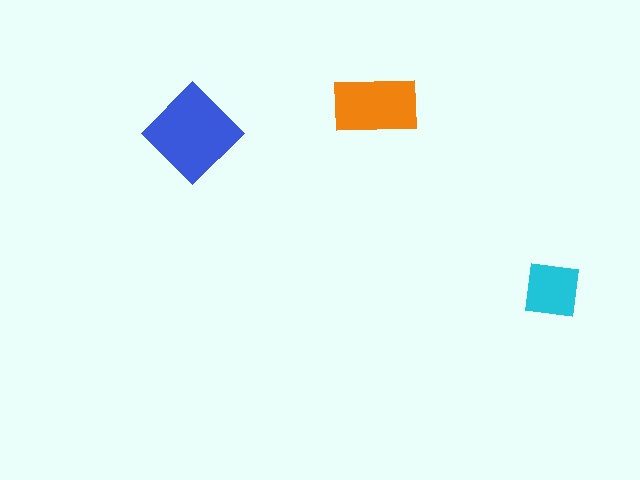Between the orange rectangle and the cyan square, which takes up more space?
The orange rectangle.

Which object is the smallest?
The cyan square.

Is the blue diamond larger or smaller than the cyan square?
Larger.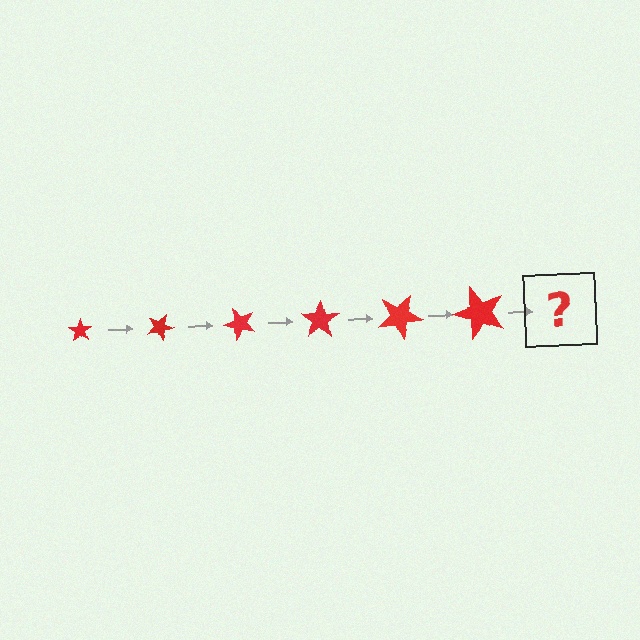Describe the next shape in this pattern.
It should be a star, larger than the previous one and rotated 150 degrees from the start.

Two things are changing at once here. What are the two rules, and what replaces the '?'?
The two rules are that the star grows larger each step and it rotates 25 degrees each step. The '?' should be a star, larger than the previous one and rotated 150 degrees from the start.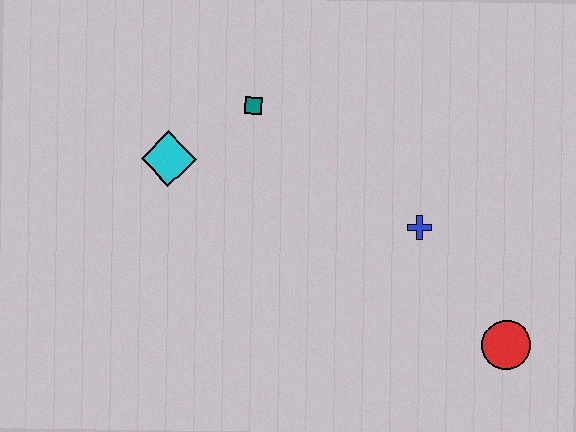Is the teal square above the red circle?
Yes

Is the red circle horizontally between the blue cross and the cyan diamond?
No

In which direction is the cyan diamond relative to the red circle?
The cyan diamond is to the left of the red circle.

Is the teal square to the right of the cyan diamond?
Yes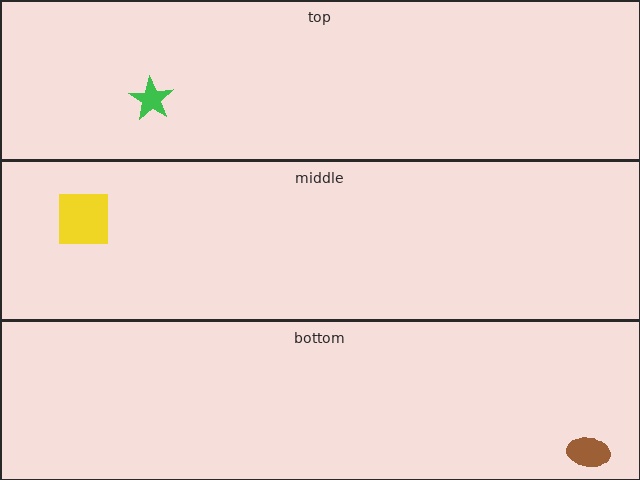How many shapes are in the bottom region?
1.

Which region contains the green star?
The top region.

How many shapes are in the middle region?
1.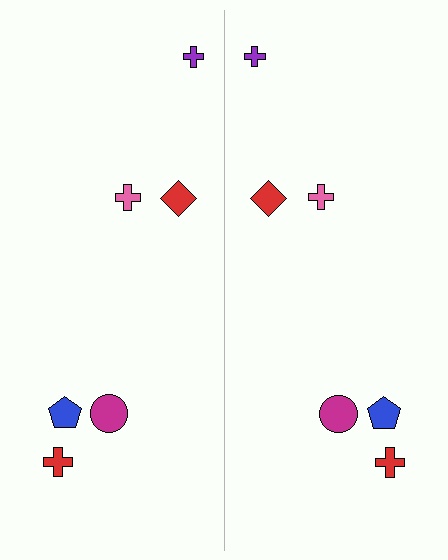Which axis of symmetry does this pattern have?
The pattern has a vertical axis of symmetry running through the center of the image.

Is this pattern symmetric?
Yes, this pattern has bilateral (reflection) symmetry.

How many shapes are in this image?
There are 12 shapes in this image.